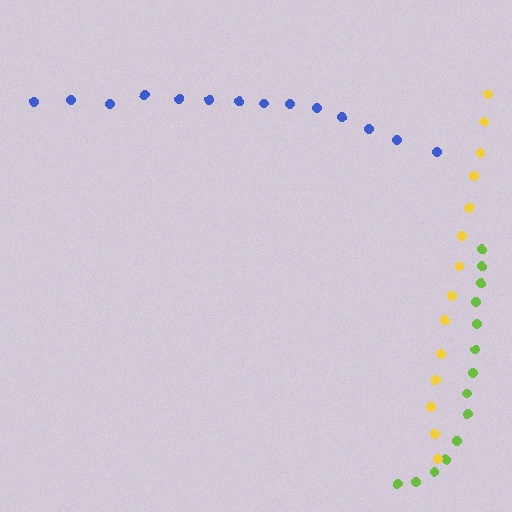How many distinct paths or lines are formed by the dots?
There are 3 distinct paths.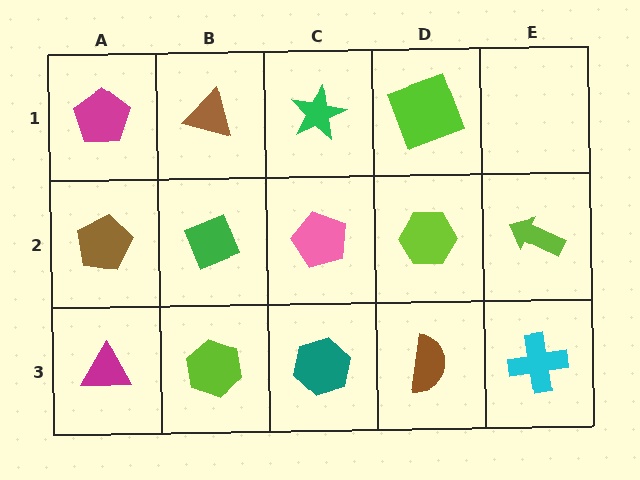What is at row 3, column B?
A lime hexagon.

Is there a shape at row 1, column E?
No, that cell is empty.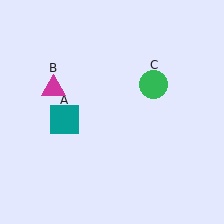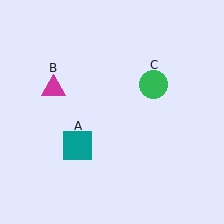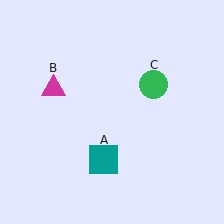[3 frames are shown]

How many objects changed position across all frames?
1 object changed position: teal square (object A).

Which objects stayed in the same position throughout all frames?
Magenta triangle (object B) and green circle (object C) remained stationary.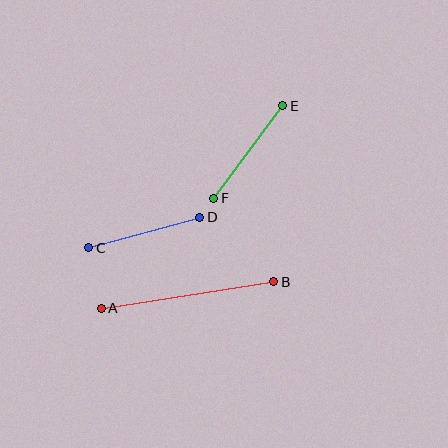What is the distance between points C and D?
The distance is approximately 115 pixels.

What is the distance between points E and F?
The distance is approximately 116 pixels.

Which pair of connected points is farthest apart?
Points A and B are farthest apart.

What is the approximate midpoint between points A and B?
The midpoint is at approximately (187, 295) pixels.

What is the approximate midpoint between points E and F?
The midpoint is at approximately (248, 152) pixels.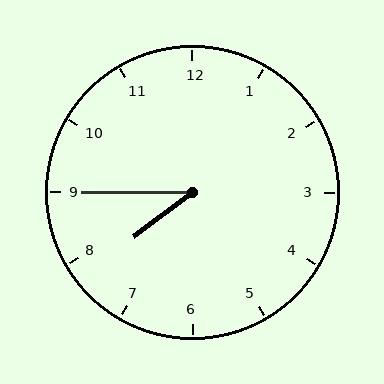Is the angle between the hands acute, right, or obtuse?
It is acute.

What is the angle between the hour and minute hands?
Approximately 38 degrees.